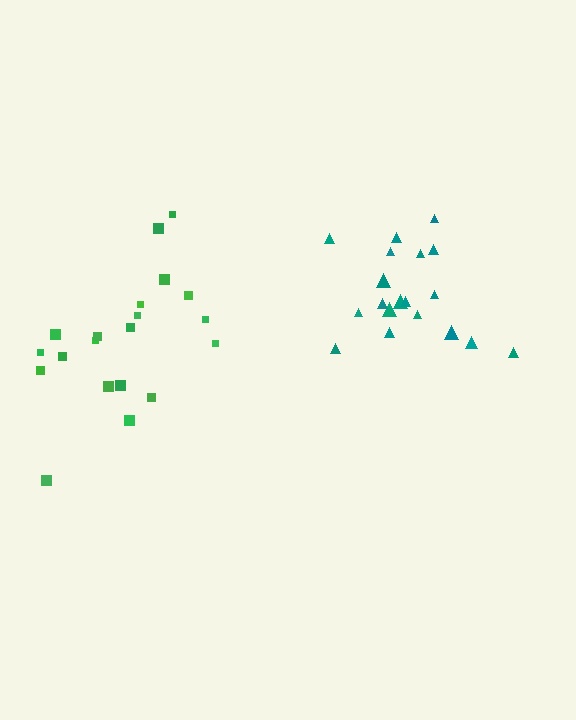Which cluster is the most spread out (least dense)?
Green.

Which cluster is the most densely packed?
Teal.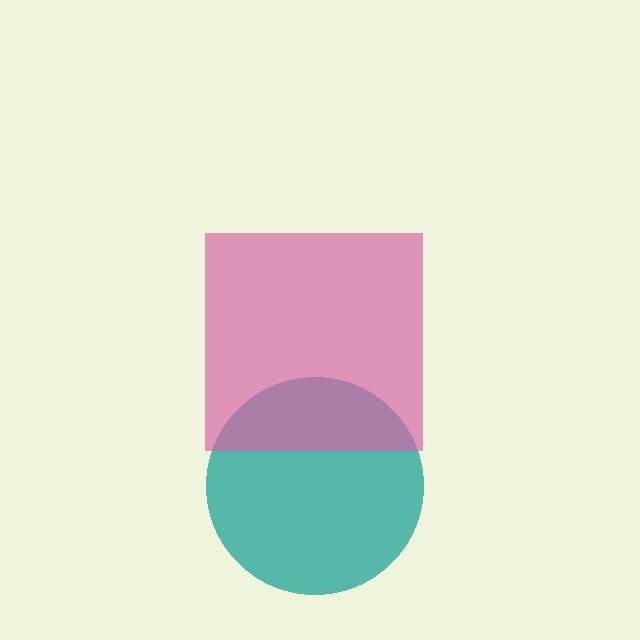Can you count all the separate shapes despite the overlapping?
Yes, there are 2 separate shapes.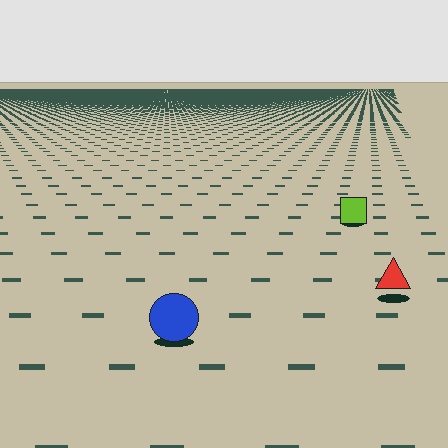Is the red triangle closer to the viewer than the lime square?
Yes. The red triangle is closer — you can tell from the texture gradient: the ground texture is coarser near it.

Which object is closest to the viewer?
The blue circle is closest. The texture marks near it are larger and more spread out.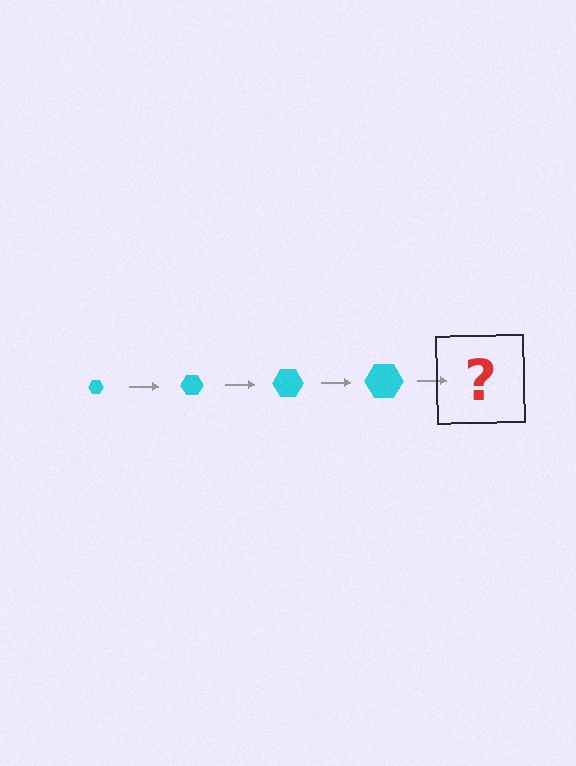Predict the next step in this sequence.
The next step is a cyan hexagon, larger than the previous one.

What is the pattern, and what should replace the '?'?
The pattern is that the hexagon gets progressively larger each step. The '?' should be a cyan hexagon, larger than the previous one.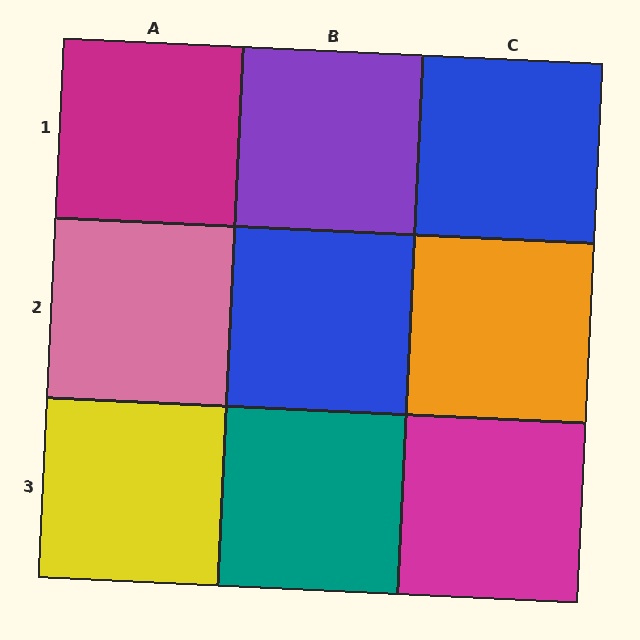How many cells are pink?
1 cell is pink.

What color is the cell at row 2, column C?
Orange.